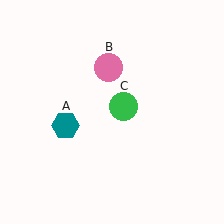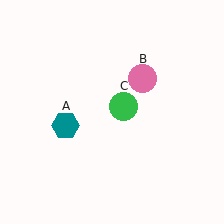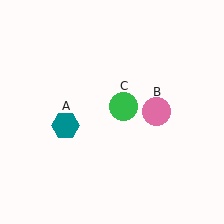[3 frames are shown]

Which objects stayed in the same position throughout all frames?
Teal hexagon (object A) and green circle (object C) remained stationary.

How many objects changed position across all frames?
1 object changed position: pink circle (object B).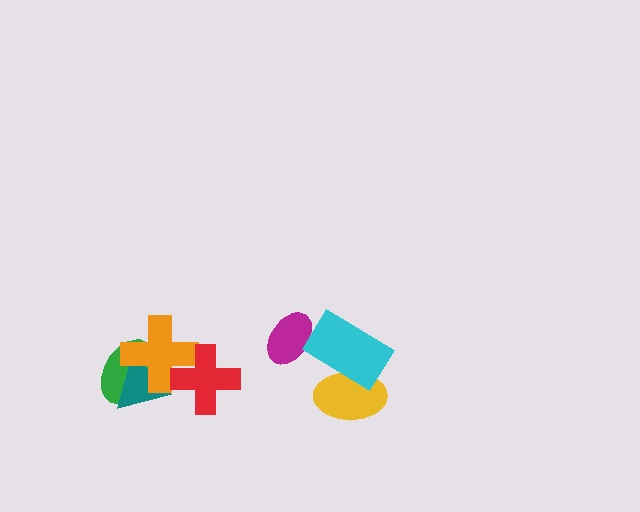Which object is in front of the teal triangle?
The orange cross is in front of the teal triangle.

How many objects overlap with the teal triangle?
2 objects overlap with the teal triangle.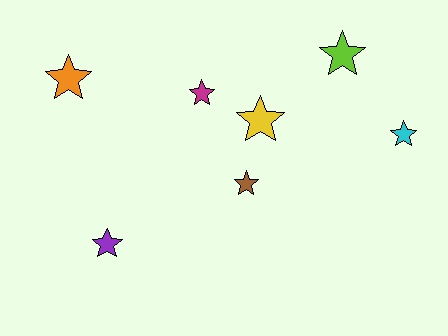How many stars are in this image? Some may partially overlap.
There are 7 stars.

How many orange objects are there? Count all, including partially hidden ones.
There is 1 orange object.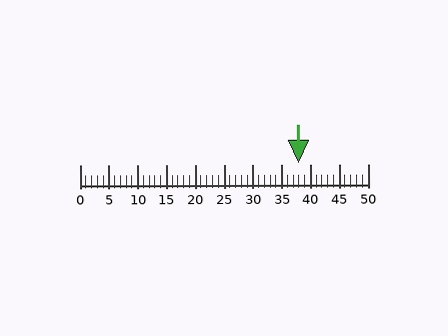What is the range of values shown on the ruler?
The ruler shows values from 0 to 50.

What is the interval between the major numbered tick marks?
The major tick marks are spaced 5 units apart.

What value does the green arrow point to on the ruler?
The green arrow points to approximately 38.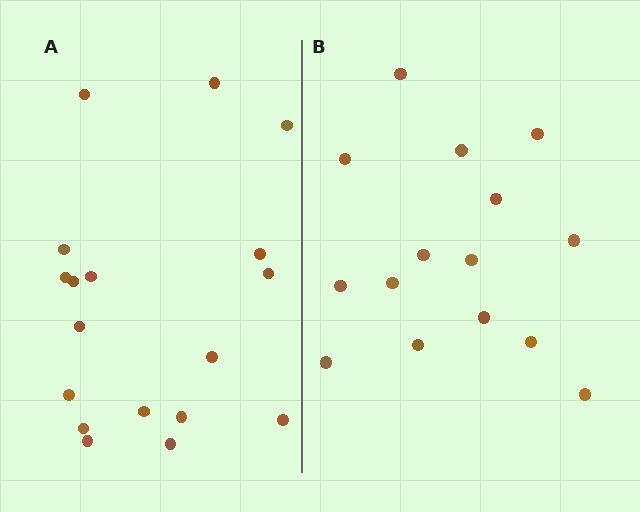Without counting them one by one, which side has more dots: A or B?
Region A (the left region) has more dots.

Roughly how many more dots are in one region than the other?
Region A has just a few more — roughly 2 or 3 more dots than region B.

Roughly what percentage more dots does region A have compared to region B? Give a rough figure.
About 20% more.